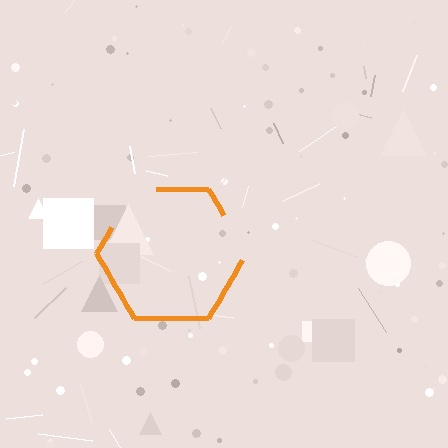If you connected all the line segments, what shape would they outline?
They would outline a hexagon.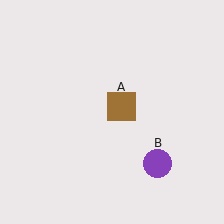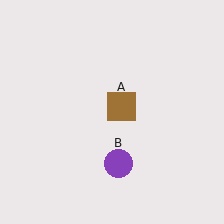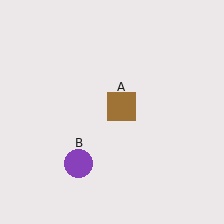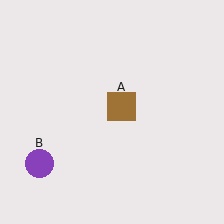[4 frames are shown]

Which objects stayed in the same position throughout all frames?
Brown square (object A) remained stationary.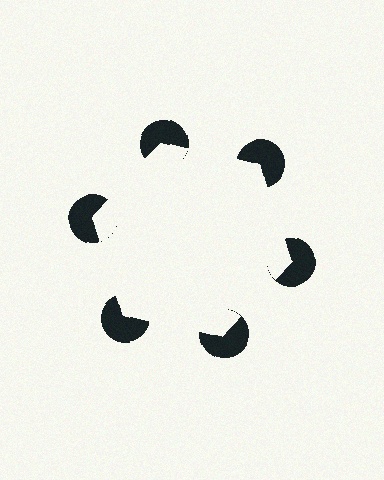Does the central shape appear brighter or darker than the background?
It typically appears slightly brighter than the background, even though no actual brightness change is drawn.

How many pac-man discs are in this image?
There are 6 — one at each vertex of the illusory hexagon.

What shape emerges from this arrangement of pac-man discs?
An illusory hexagon — its edges are inferred from the aligned wedge cuts in the pac-man discs, not physically drawn.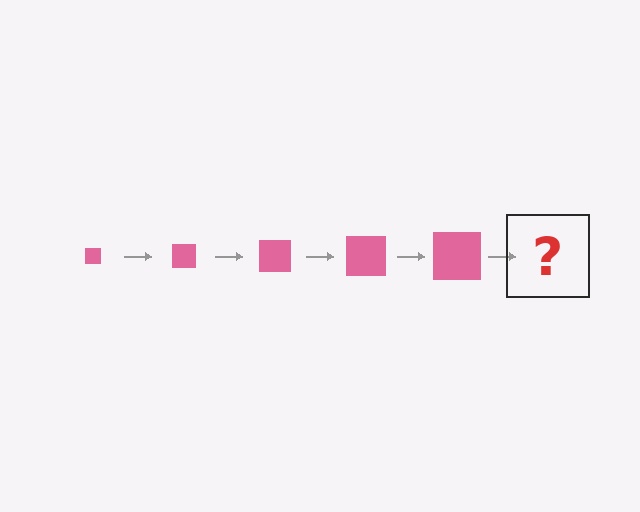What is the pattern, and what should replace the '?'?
The pattern is that the square gets progressively larger each step. The '?' should be a pink square, larger than the previous one.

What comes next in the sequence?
The next element should be a pink square, larger than the previous one.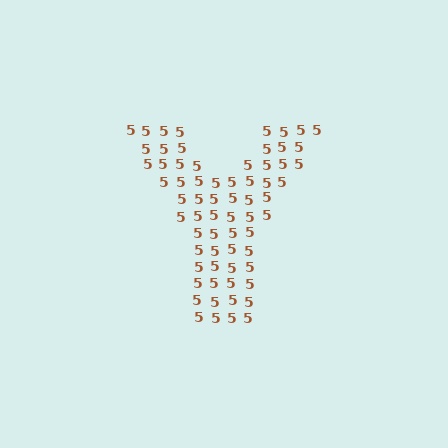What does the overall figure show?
The overall figure shows the letter Y.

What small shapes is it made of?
It is made of small digit 5's.